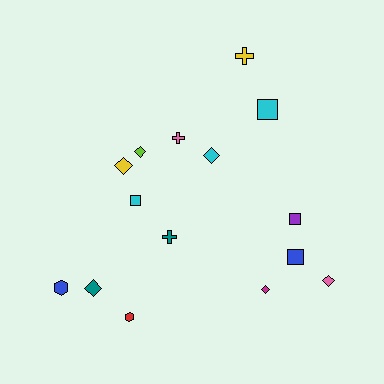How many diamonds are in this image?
There are 6 diamonds.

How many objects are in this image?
There are 15 objects.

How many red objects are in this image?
There is 1 red object.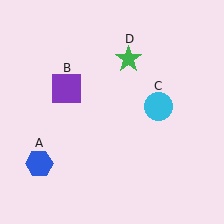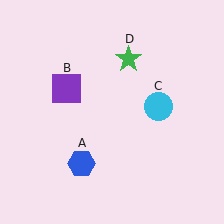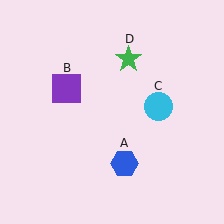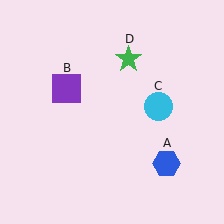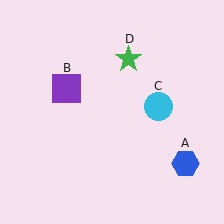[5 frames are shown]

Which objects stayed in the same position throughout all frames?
Purple square (object B) and cyan circle (object C) and green star (object D) remained stationary.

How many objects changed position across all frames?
1 object changed position: blue hexagon (object A).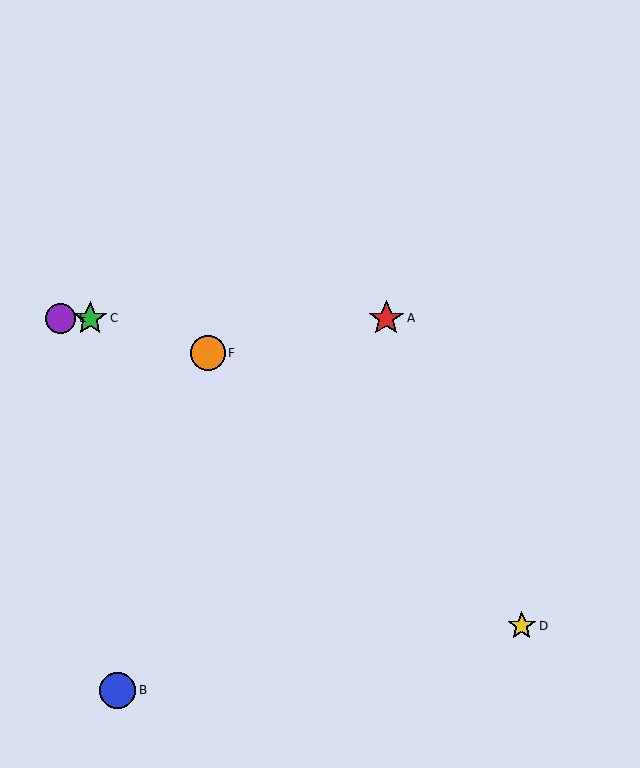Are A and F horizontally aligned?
No, A is at y≈319 and F is at y≈353.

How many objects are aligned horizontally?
3 objects (A, C, E) are aligned horizontally.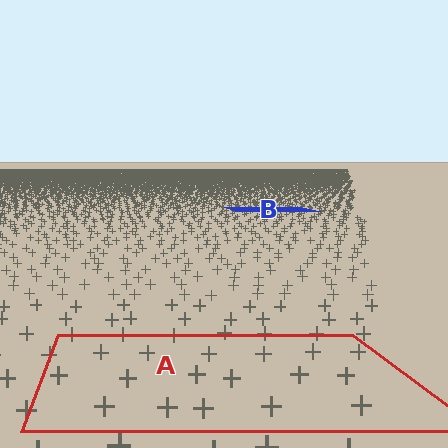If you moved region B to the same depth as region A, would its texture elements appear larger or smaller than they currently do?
They would appear larger. At a closer depth, the same texture elements are projected at a bigger on-screen size.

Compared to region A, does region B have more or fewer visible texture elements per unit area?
Region B has more texture elements per unit area — they are packed more densely because it is farther away.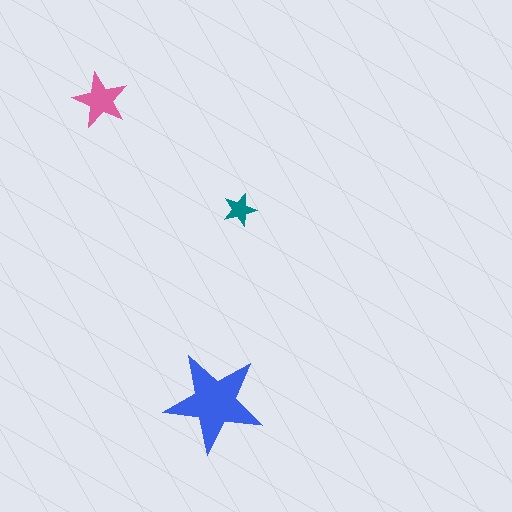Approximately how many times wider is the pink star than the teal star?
About 1.5 times wider.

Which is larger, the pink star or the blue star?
The blue one.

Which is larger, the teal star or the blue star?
The blue one.